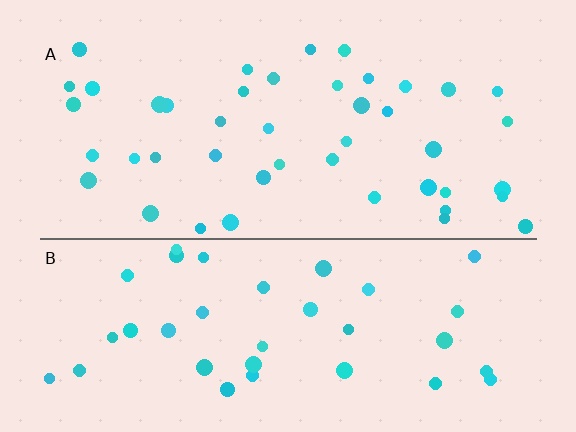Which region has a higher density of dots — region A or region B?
A (the top).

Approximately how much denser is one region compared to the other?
Approximately 1.2× — region A over region B.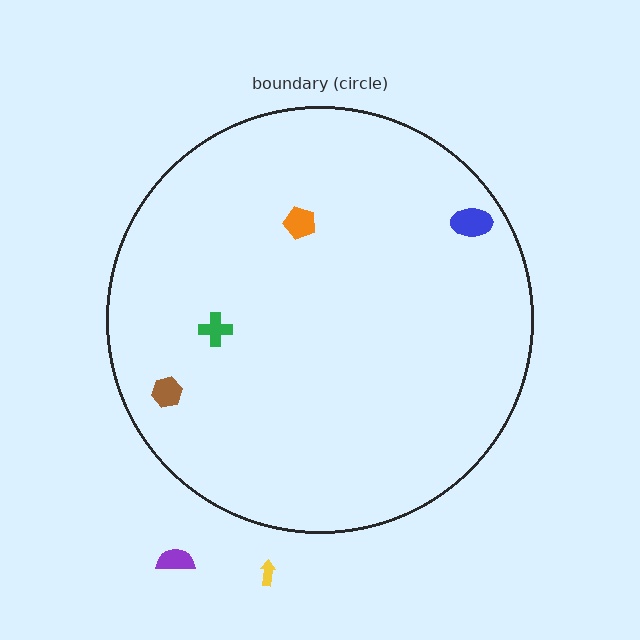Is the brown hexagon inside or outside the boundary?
Inside.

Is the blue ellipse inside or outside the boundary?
Inside.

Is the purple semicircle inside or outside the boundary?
Outside.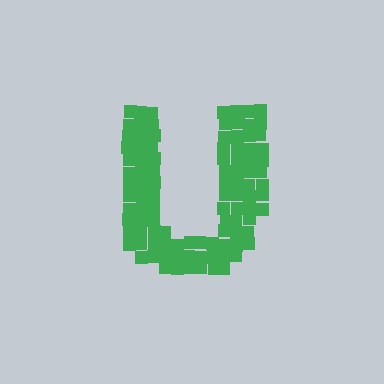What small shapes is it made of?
It is made of small squares.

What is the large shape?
The large shape is the letter U.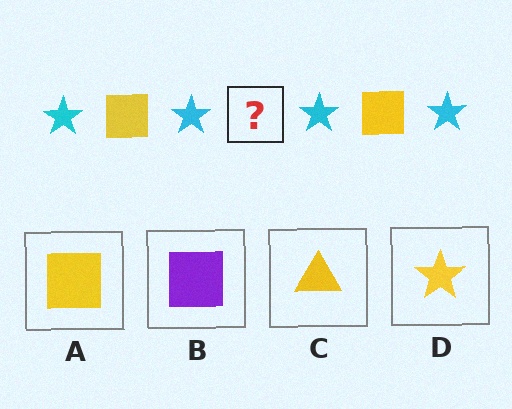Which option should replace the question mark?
Option A.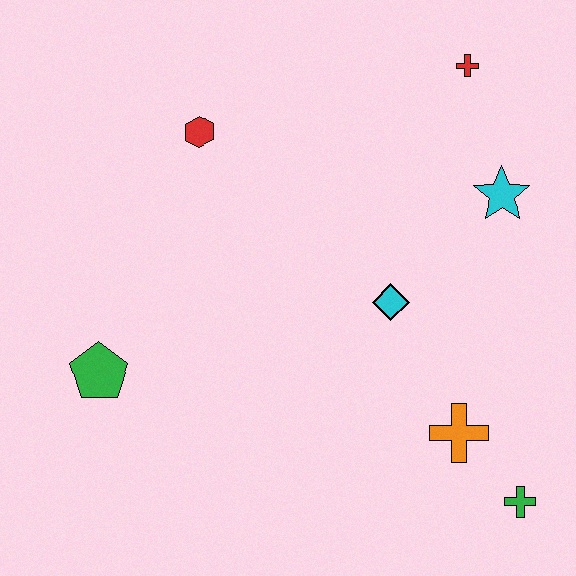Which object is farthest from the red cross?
The green pentagon is farthest from the red cross.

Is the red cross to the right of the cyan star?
No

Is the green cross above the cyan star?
No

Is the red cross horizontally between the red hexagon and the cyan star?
Yes